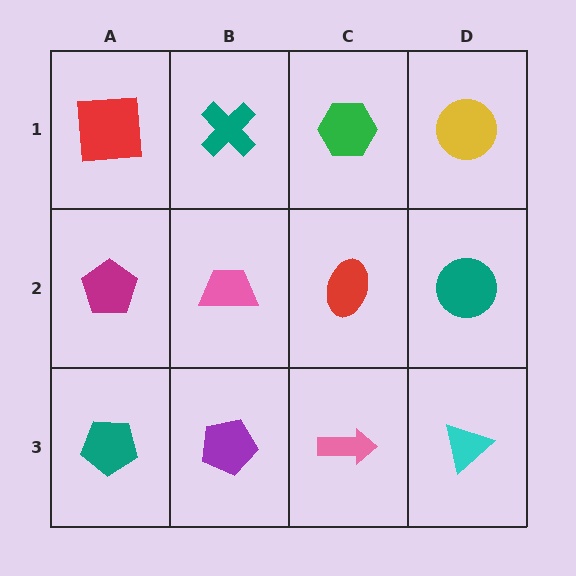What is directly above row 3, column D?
A teal circle.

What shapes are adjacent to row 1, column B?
A pink trapezoid (row 2, column B), a red square (row 1, column A), a green hexagon (row 1, column C).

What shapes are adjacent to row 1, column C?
A red ellipse (row 2, column C), a teal cross (row 1, column B), a yellow circle (row 1, column D).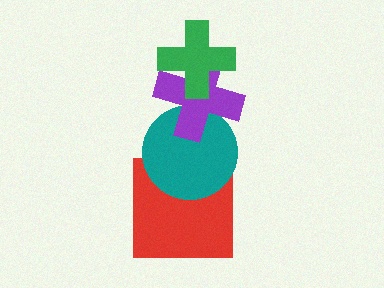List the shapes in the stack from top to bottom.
From top to bottom: the green cross, the purple cross, the teal circle, the red square.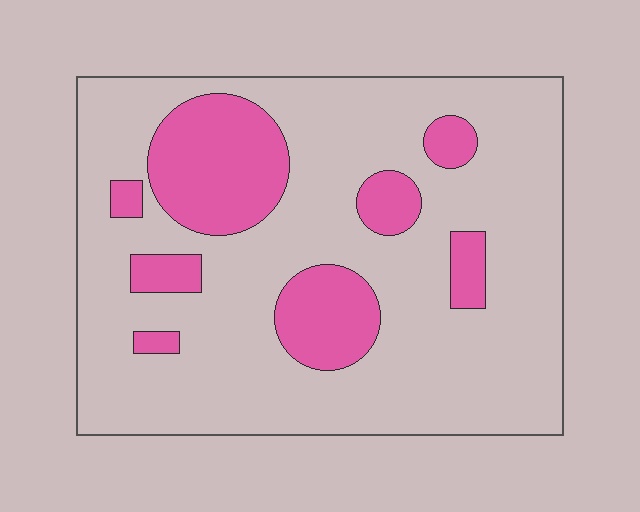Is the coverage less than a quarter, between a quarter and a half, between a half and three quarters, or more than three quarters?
Less than a quarter.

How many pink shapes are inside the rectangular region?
8.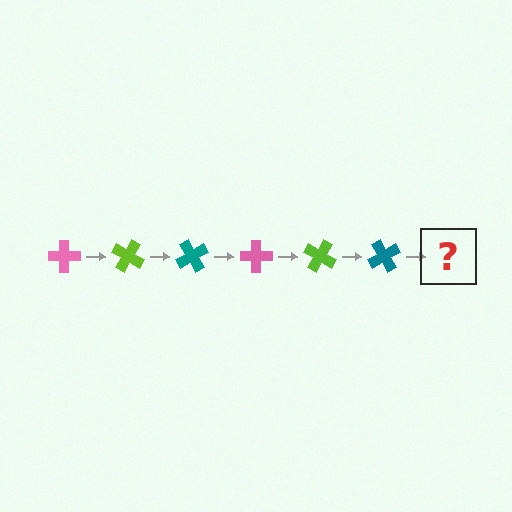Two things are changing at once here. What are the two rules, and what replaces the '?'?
The two rules are that it rotates 30 degrees each step and the color cycles through pink, lime, and teal. The '?' should be a pink cross, rotated 180 degrees from the start.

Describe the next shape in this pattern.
It should be a pink cross, rotated 180 degrees from the start.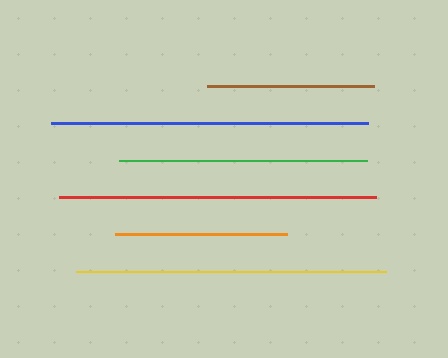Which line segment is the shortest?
The brown line is the shortest at approximately 167 pixels.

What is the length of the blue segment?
The blue segment is approximately 318 pixels long.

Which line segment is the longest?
The blue line is the longest at approximately 318 pixels.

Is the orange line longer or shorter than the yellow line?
The yellow line is longer than the orange line.